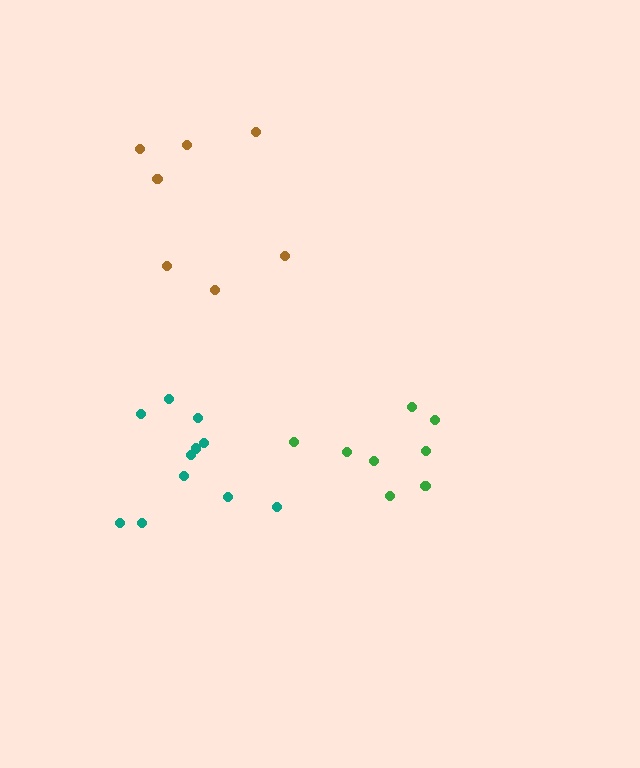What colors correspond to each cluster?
The clusters are colored: teal, green, brown.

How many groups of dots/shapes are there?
There are 3 groups.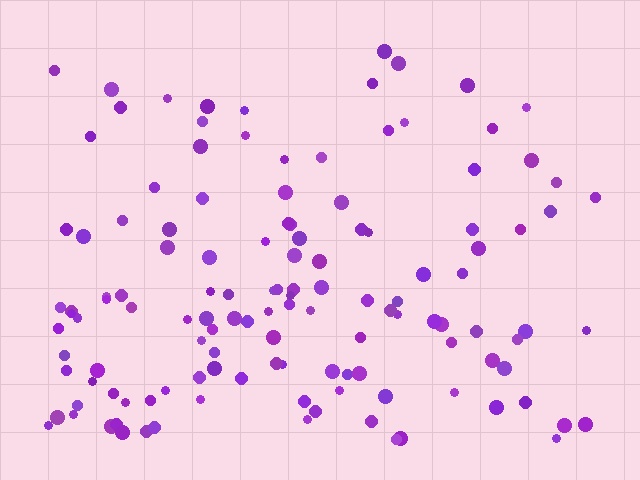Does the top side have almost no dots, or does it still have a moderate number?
Still a moderate number, just noticeably fewer than the bottom.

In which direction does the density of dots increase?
From top to bottom, with the bottom side densest.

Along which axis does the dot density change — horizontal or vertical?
Vertical.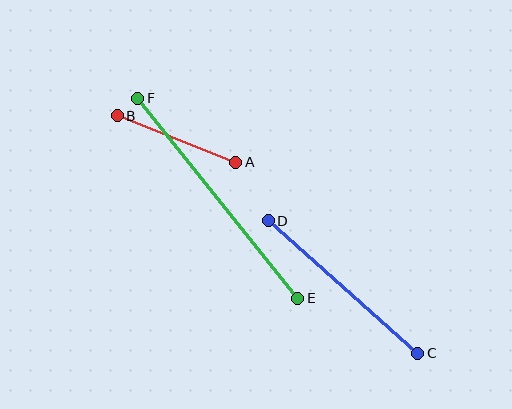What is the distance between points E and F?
The distance is approximately 256 pixels.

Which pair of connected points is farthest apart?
Points E and F are farthest apart.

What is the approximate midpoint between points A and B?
The midpoint is at approximately (177, 139) pixels.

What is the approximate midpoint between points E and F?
The midpoint is at approximately (218, 198) pixels.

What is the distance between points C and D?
The distance is approximately 200 pixels.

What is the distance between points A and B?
The distance is approximately 127 pixels.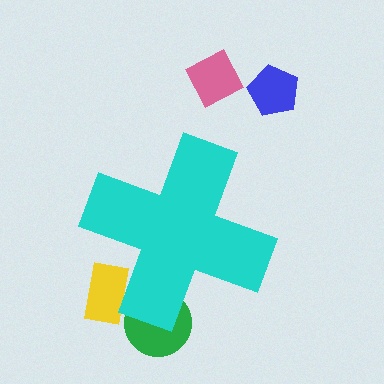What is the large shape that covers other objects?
A cyan cross.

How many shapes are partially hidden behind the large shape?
2 shapes are partially hidden.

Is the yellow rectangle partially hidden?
Yes, the yellow rectangle is partially hidden behind the cyan cross.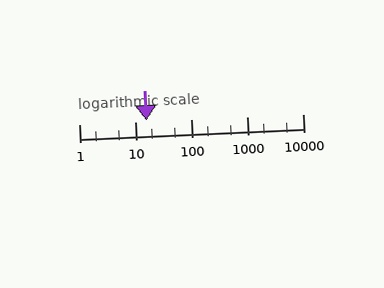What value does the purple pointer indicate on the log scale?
The pointer indicates approximately 16.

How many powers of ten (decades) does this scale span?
The scale spans 4 decades, from 1 to 10000.